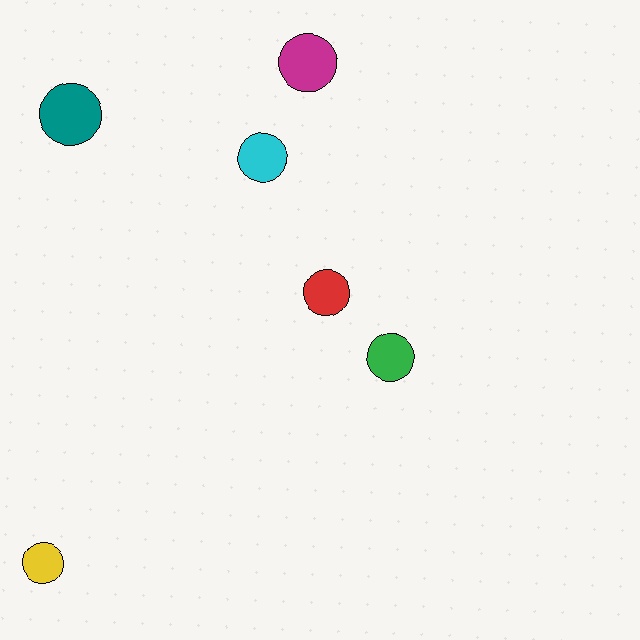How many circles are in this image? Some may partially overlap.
There are 6 circles.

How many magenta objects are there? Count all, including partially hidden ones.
There is 1 magenta object.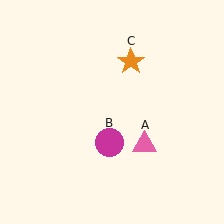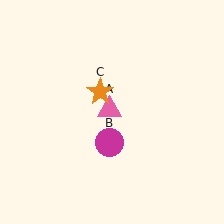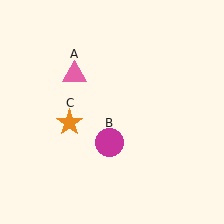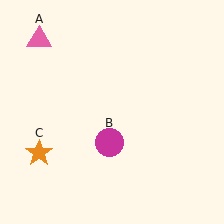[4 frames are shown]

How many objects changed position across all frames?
2 objects changed position: pink triangle (object A), orange star (object C).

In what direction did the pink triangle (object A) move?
The pink triangle (object A) moved up and to the left.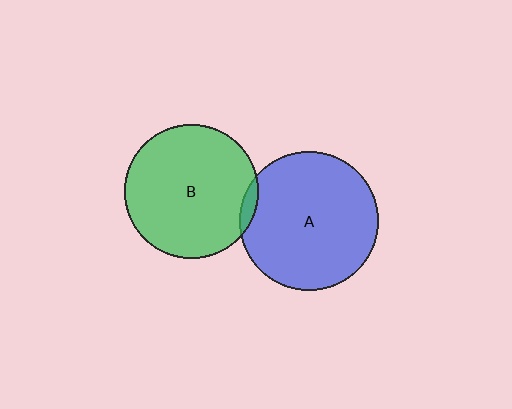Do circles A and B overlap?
Yes.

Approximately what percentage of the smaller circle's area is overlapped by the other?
Approximately 5%.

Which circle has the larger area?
Circle A (blue).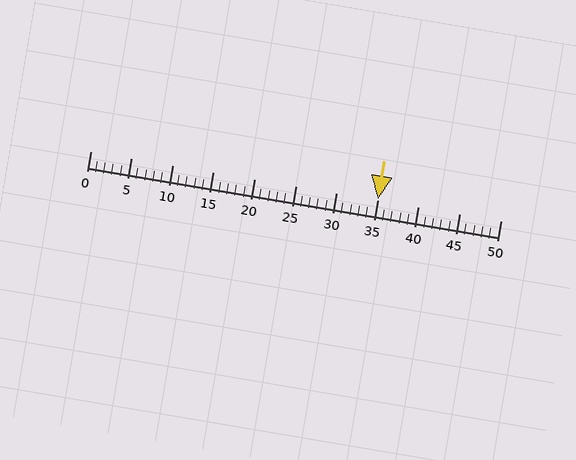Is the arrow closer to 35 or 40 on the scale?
The arrow is closer to 35.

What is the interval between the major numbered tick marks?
The major tick marks are spaced 5 units apart.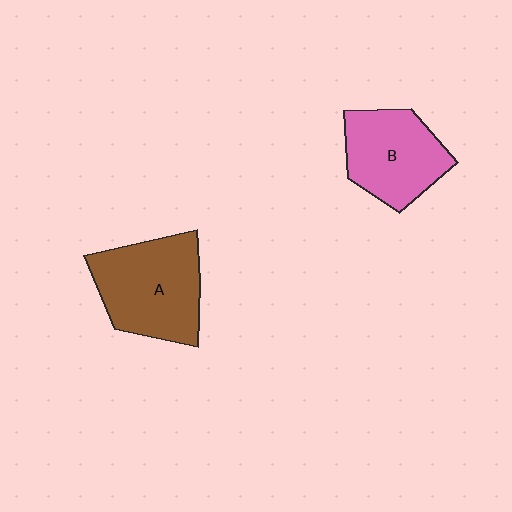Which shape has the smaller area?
Shape B (pink).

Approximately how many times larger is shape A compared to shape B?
Approximately 1.2 times.